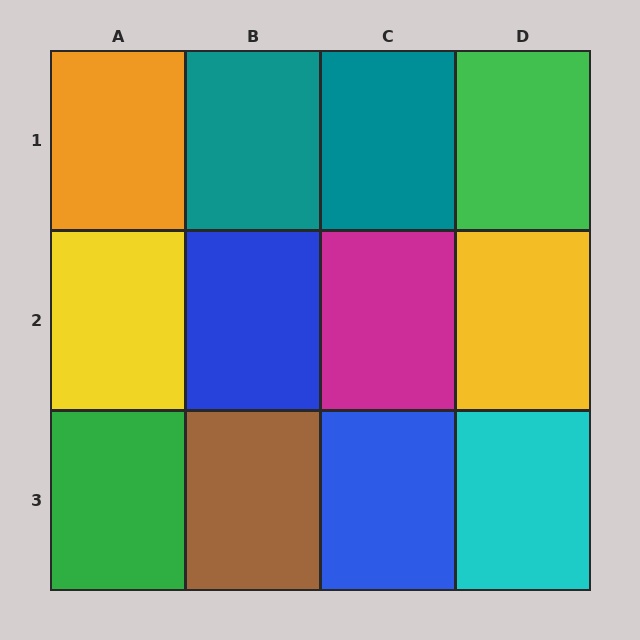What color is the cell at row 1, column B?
Teal.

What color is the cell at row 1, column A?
Orange.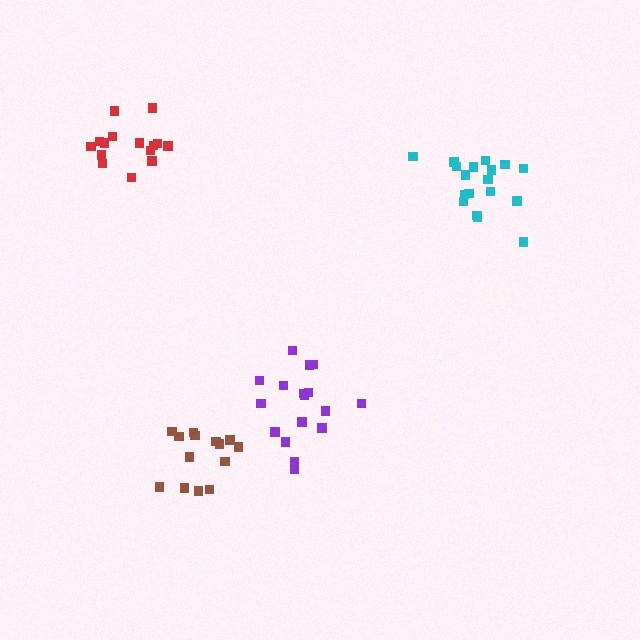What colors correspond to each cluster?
The clusters are colored: purple, brown, cyan, red.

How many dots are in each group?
Group 1: 17 dots, Group 2: 14 dots, Group 3: 18 dots, Group 4: 15 dots (64 total).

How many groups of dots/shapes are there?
There are 4 groups.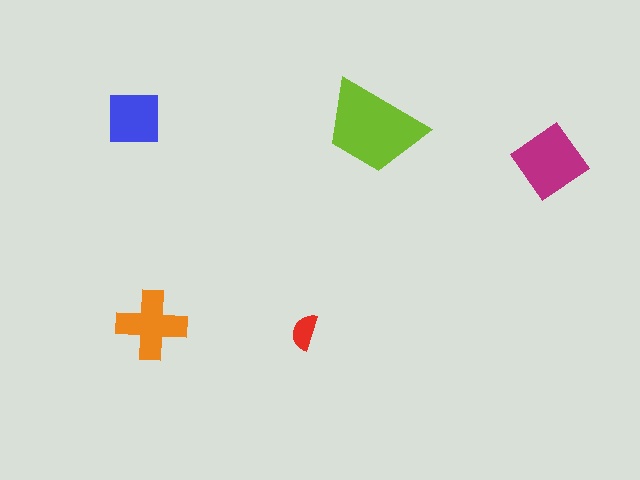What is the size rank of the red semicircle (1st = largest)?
5th.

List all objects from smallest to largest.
The red semicircle, the blue square, the orange cross, the magenta diamond, the lime trapezoid.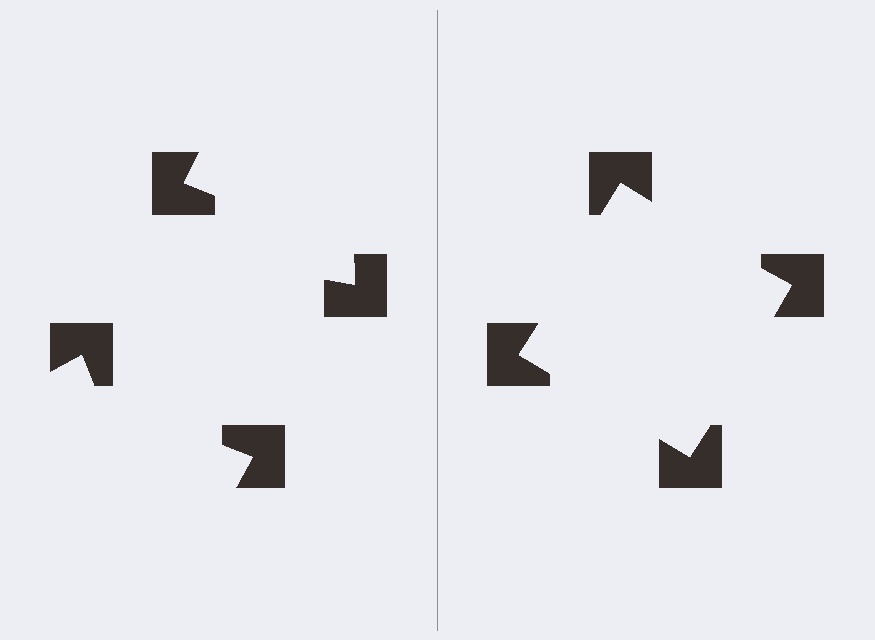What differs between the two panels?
The notched squares are positioned identically on both sides; only the wedge orientations differ. On the right they align to a square; on the left they are misaligned.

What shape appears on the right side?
An illusory square.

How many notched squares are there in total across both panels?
8 — 4 on each side.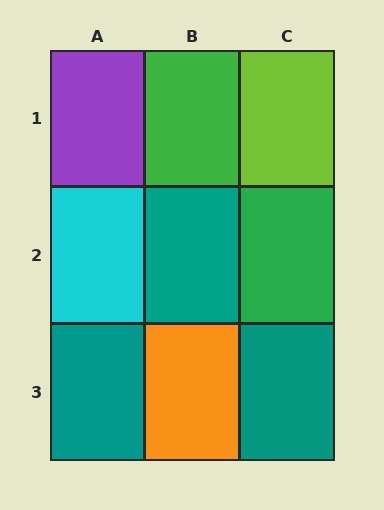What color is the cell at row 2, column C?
Green.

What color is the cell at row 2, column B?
Teal.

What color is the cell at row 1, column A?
Purple.